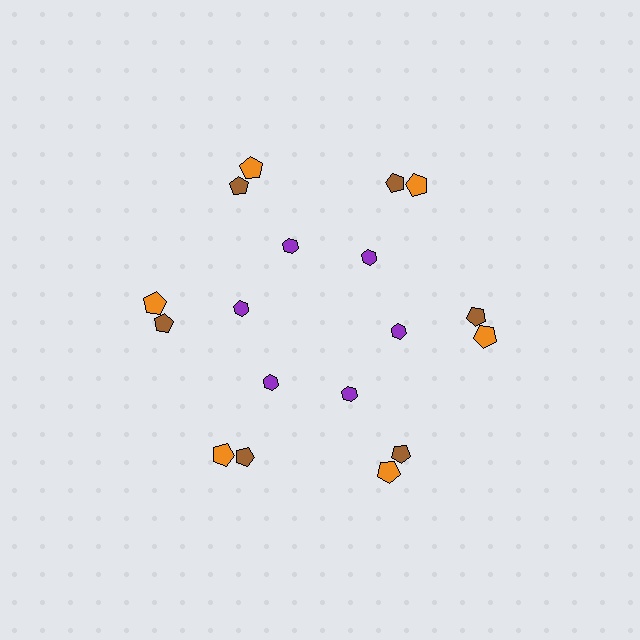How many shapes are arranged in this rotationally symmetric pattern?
There are 18 shapes, arranged in 6 groups of 3.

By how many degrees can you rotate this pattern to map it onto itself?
The pattern maps onto itself every 60 degrees of rotation.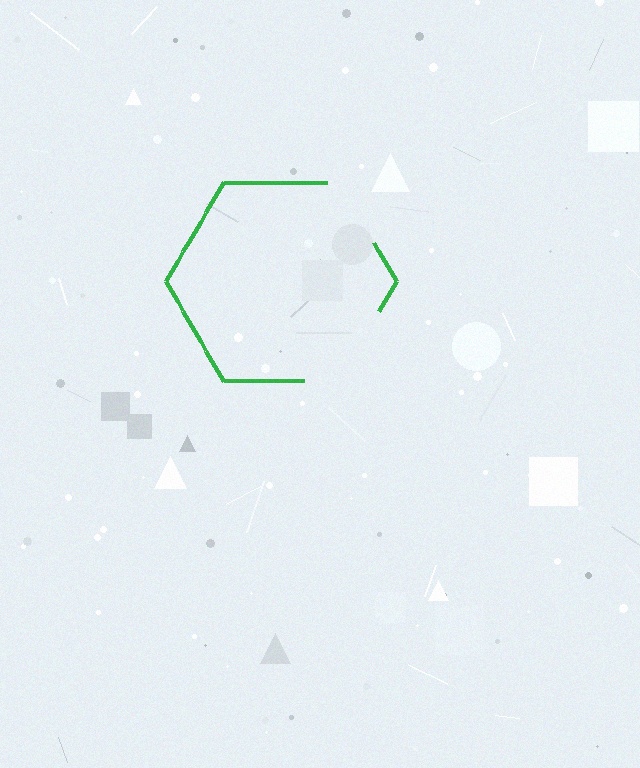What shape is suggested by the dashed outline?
The dashed outline suggests a hexagon.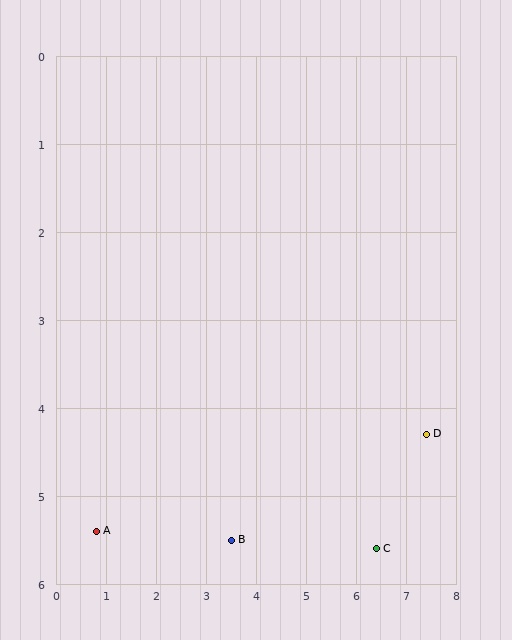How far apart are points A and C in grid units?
Points A and C are about 5.6 grid units apart.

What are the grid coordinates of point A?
Point A is at approximately (0.8, 5.4).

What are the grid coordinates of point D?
Point D is at approximately (7.4, 4.3).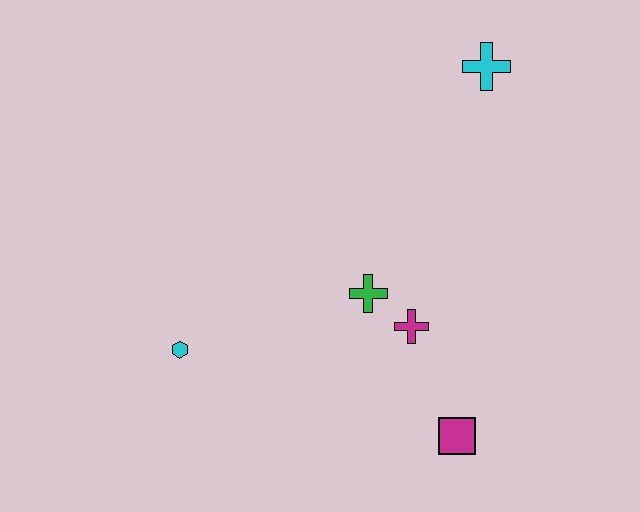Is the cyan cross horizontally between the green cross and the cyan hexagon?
No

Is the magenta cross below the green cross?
Yes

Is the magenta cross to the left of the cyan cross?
Yes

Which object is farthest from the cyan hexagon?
The cyan cross is farthest from the cyan hexagon.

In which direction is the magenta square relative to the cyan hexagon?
The magenta square is to the right of the cyan hexagon.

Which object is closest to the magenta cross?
The green cross is closest to the magenta cross.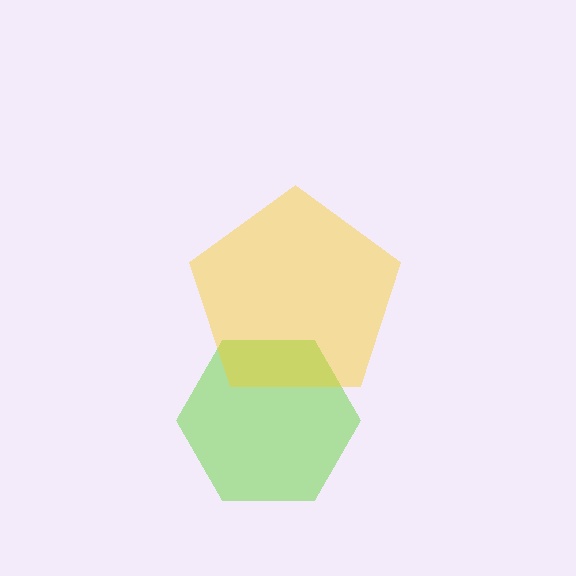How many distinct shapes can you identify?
There are 2 distinct shapes: a lime hexagon, a yellow pentagon.